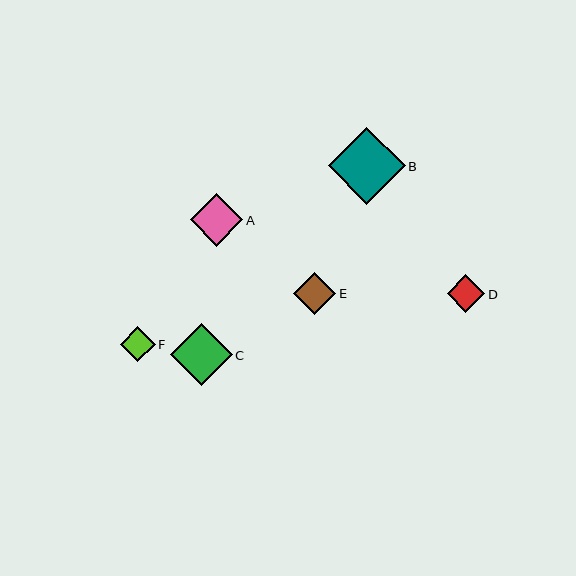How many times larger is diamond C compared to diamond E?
Diamond C is approximately 1.4 times the size of diamond E.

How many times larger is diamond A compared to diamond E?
Diamond A is approximately 1.2 times the size of diamond E.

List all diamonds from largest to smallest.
From largest to smallest: B, C, A, E, D, F.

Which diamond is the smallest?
Diamond F is the smallest with a size of approximately 35 pixels.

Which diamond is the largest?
Diamond B is the largest with a size of approximately 77 pixels.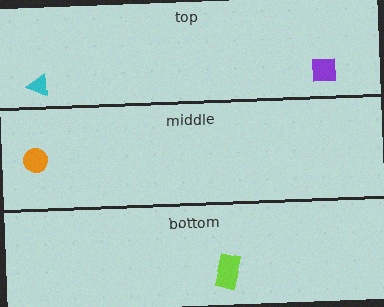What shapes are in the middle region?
The orange circle.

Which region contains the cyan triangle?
The top region.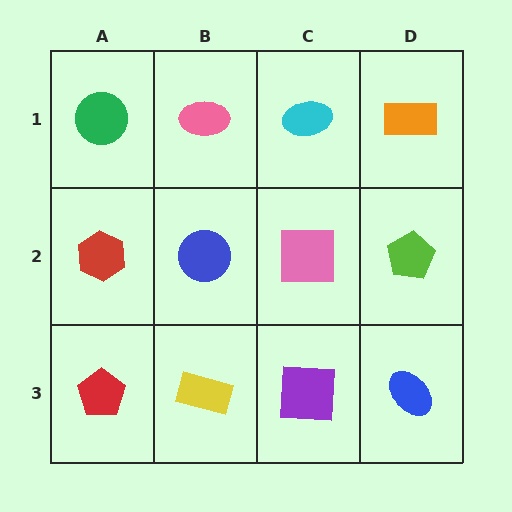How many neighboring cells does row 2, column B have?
4.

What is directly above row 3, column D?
A lime pentagon.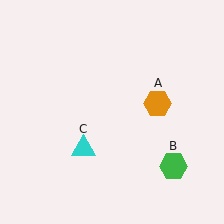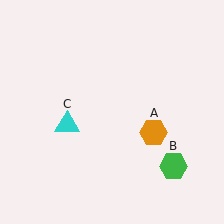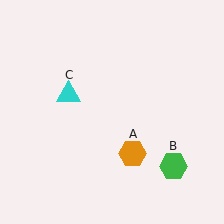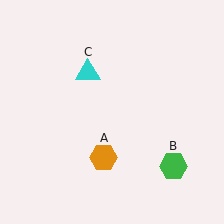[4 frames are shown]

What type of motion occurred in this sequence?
The orange hexagon (object A), cyan triangle (object C) rotated clockwise around the center of the scene.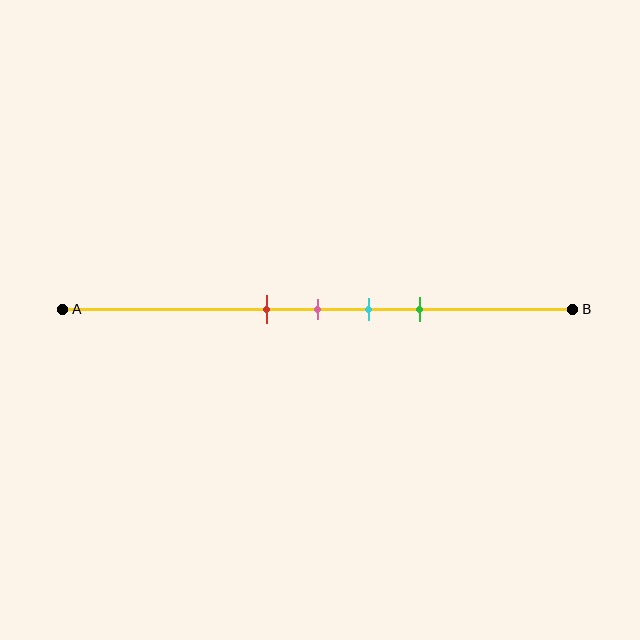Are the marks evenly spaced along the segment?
Yes, the marks are approximately evenly spaced.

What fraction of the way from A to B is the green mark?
The green mark is approximately 70% (0.7) of the way from A to B.